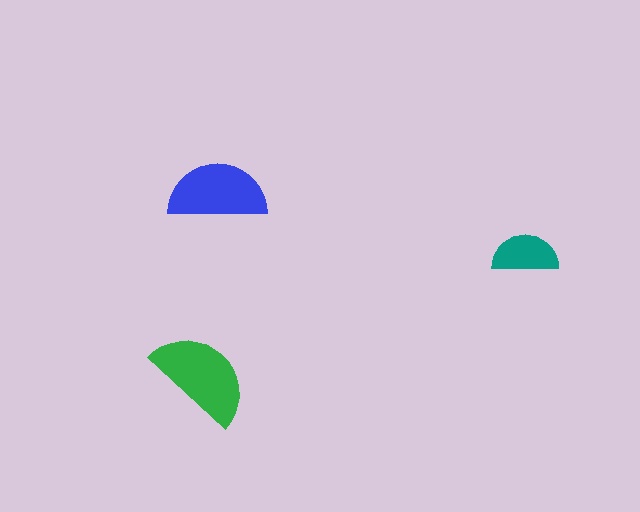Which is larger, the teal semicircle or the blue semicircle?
The blue one.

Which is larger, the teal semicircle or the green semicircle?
The green one.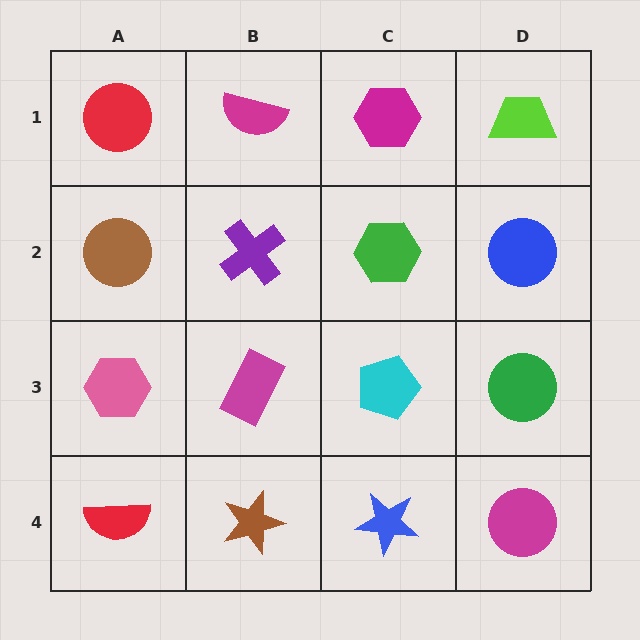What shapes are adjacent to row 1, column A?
A brown circle (row 2, column A), a magenta semicircle (row 1, column B).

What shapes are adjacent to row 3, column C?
A green hexagon (row 2, column C), a blue star (row 4, column C), a magenta rectangle (row 3, column B), a green circle (row 3, column D).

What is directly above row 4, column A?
A pink hexagon.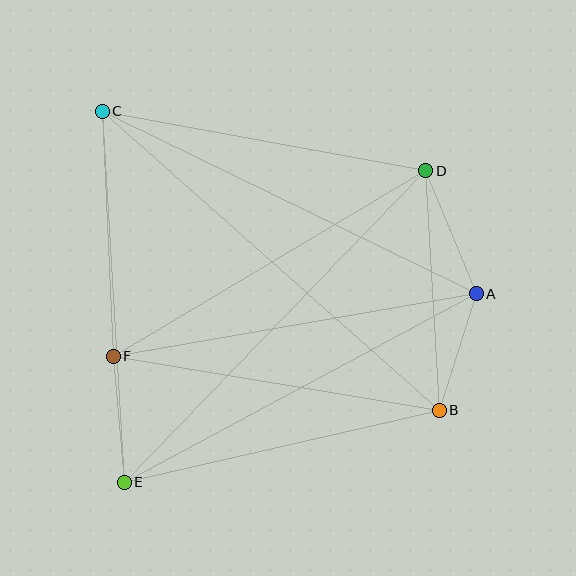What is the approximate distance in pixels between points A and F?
The distance between A and F is approximately 368 pixels.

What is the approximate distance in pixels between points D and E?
The distance between D and E is approximately 434 pixels.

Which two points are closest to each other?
Points A and B are closest to each other.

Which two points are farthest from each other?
Points B and C are farthest from each other.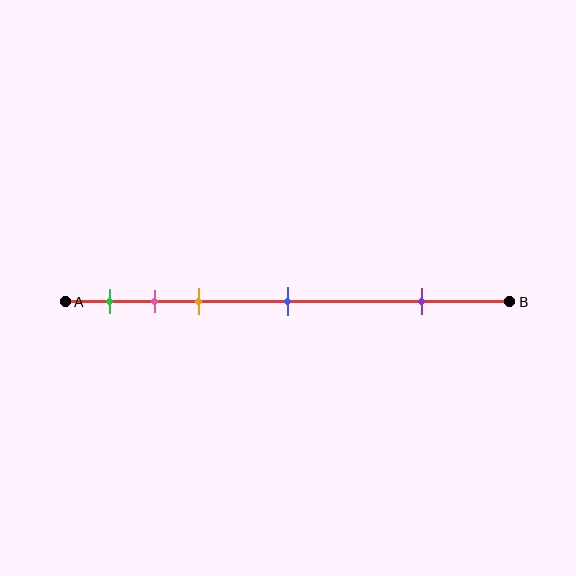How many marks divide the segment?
There are 5 marks dividing the segment.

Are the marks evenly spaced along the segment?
No, the marks are not evenly spaced.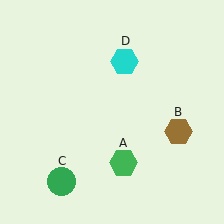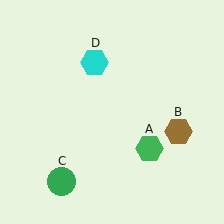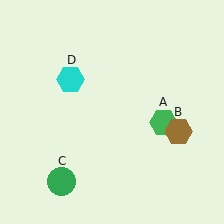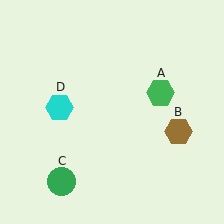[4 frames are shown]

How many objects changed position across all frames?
2 objects changed position: green hexagon (object A), cyan hexagon (object D).